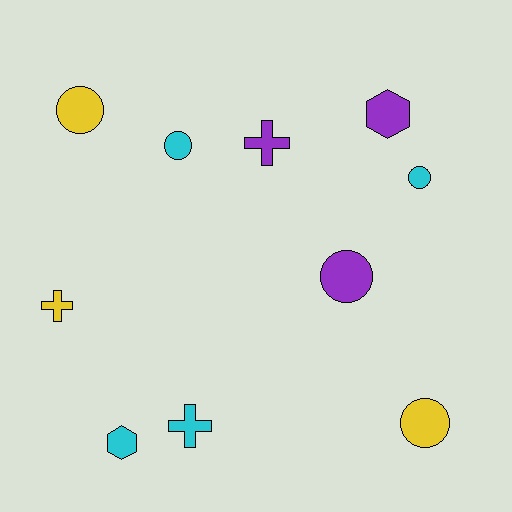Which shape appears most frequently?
Circle, with 5 objects.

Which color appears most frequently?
Cyan, with 4 objects.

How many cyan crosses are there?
There is 1 cyan cross.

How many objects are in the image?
There are 10 objects.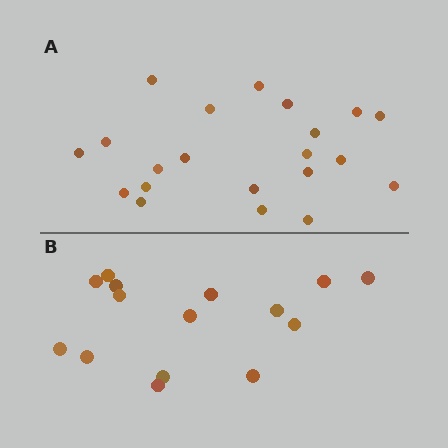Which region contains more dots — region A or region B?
Region A (the top region) has more dots.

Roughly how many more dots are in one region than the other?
Region A has about 6 more dots than region B.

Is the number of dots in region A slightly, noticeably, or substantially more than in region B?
Region A has noticeably more, but not dramatically so. The ratio is roughly 1.4 to 1.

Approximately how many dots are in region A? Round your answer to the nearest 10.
About 20 dots. (The exact count is 21, which rounds to 20.)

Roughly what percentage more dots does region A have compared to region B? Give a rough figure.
About 40% more.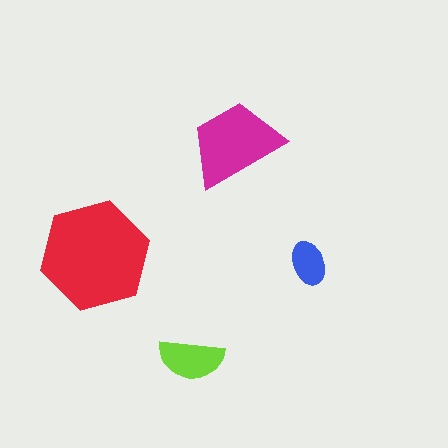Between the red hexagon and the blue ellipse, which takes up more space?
The red hexagon.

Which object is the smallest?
The blue ellipse.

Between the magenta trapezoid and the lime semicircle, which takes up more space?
The magenta trapezoid.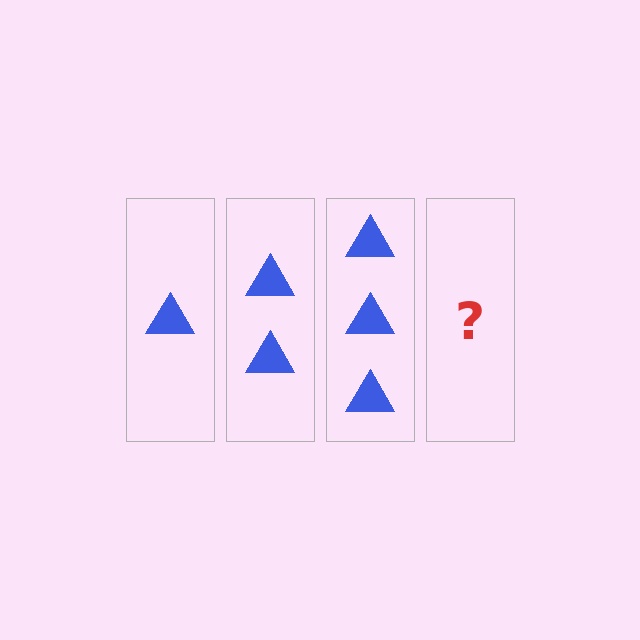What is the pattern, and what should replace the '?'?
The pattern is that each step adds one more triangle. The '?' should be 4 triangles.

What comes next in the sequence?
The next element should be 4 triangles.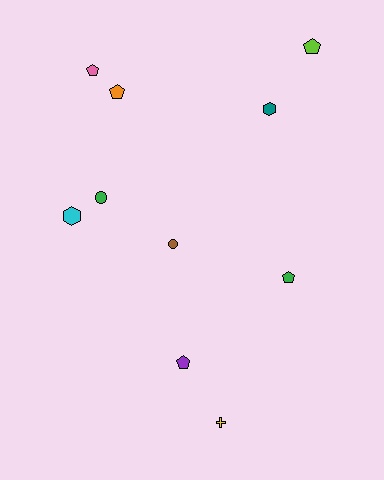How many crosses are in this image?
There is 1 cross.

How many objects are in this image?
There are 10 objects.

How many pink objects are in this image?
There is 1 pink object.